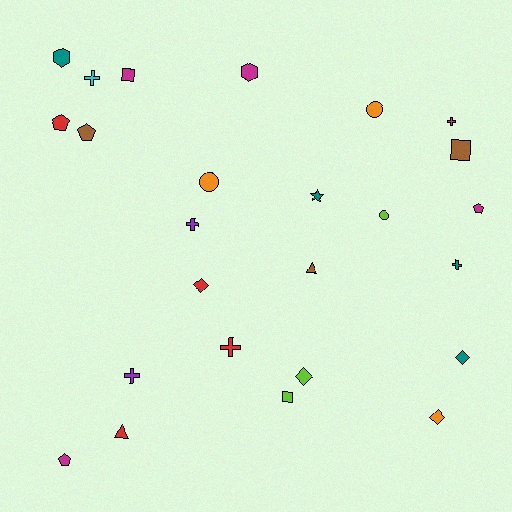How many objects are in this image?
There are 25 objects.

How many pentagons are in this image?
There are 4 pentagons.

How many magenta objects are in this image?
There are 5 magenta objects.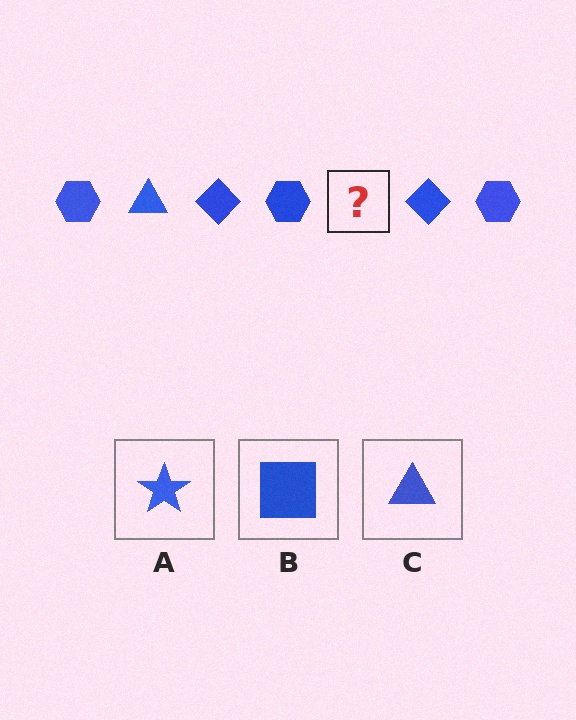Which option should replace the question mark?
Option C.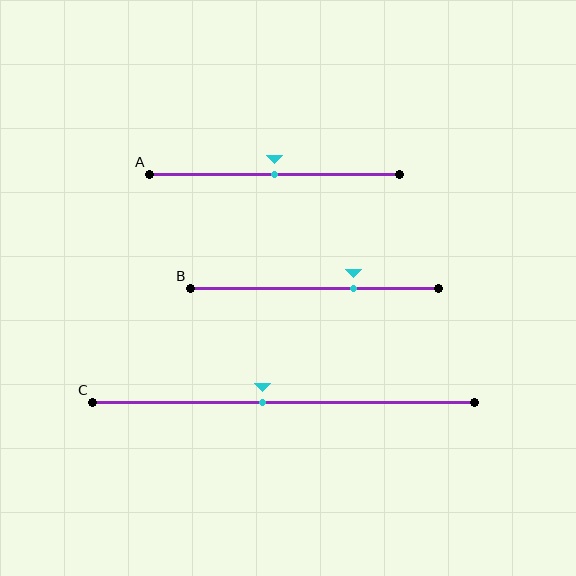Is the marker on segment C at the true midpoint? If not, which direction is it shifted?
No, the marker on segment C is shifted to the left by about 6% of the segment length.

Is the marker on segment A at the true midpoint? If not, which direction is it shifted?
Yes, the marker on segment A is at the true midpoint.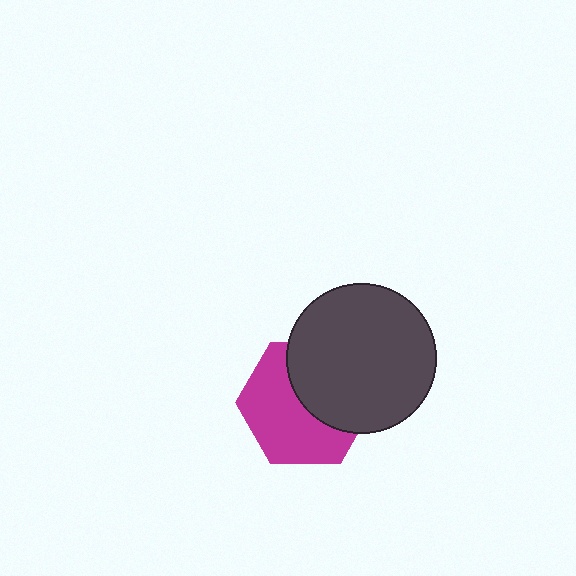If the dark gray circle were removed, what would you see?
You would see the complete magenta hexagon.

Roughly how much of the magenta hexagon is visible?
About half of it is visible (roughly 56%).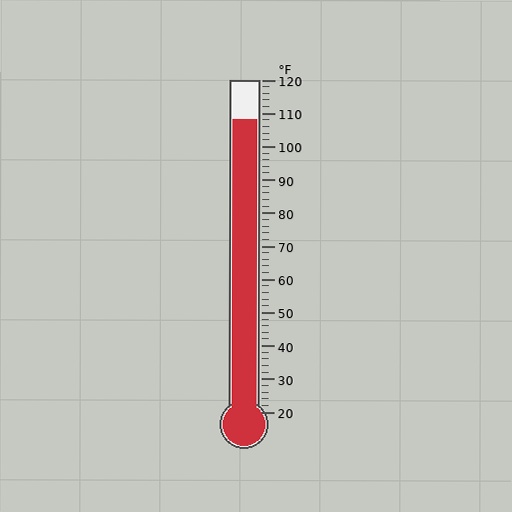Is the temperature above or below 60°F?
The temperature is above 60°F.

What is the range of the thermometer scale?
The thermometer scale ranges from 20°F to 120°F.